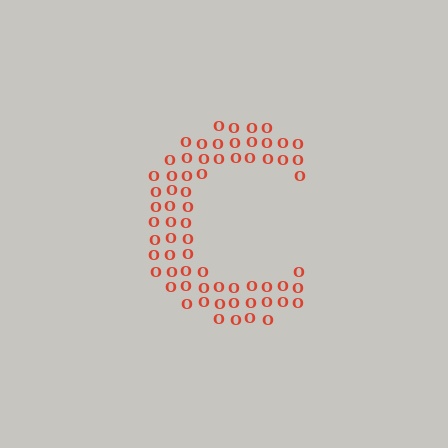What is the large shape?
The large shape is the letter C.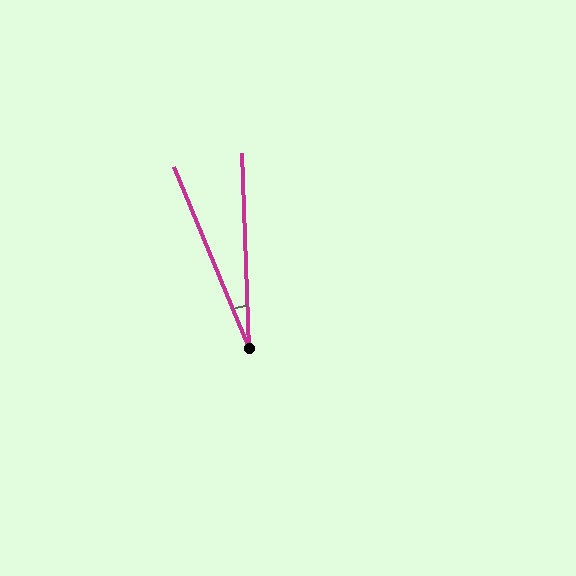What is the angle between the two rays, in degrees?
Approximately 20 degrees.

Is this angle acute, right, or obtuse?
It is acute.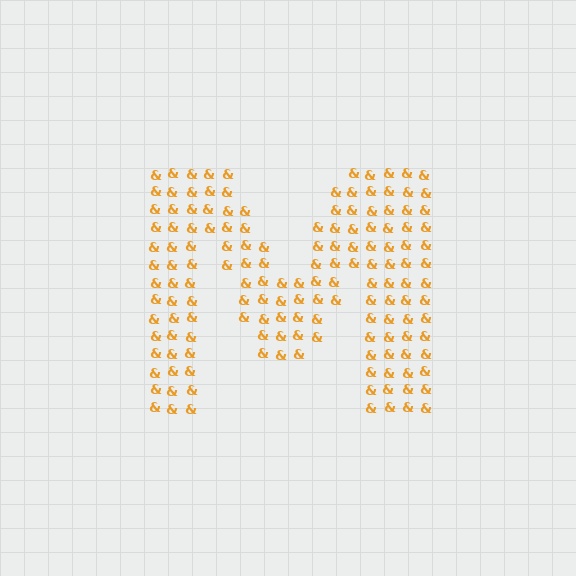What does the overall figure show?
The overall figure shows the letter M.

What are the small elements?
The small elements are ampersands.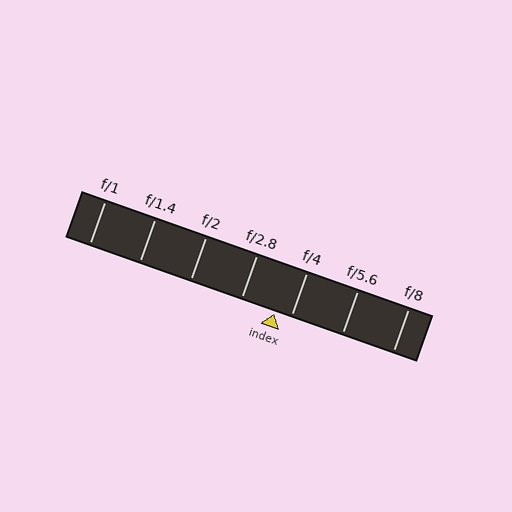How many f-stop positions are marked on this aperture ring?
There are 7 f-stop positions marked.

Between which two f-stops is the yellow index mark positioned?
The index mark is between f/2.8 and f/4.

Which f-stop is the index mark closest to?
The index mark is closest to f/4.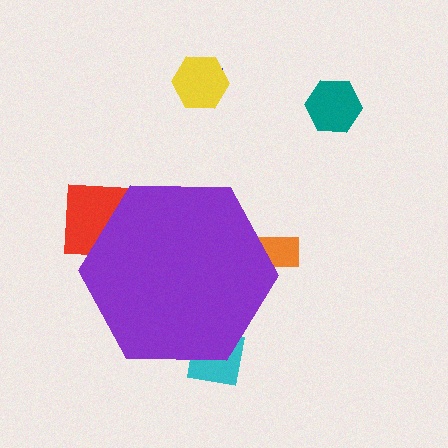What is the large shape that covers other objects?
A purple hexagon.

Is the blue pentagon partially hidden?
No, the blue pentagon is fully visible.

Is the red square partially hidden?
Yes, the red square is partially hidden behind the purple hexagon.